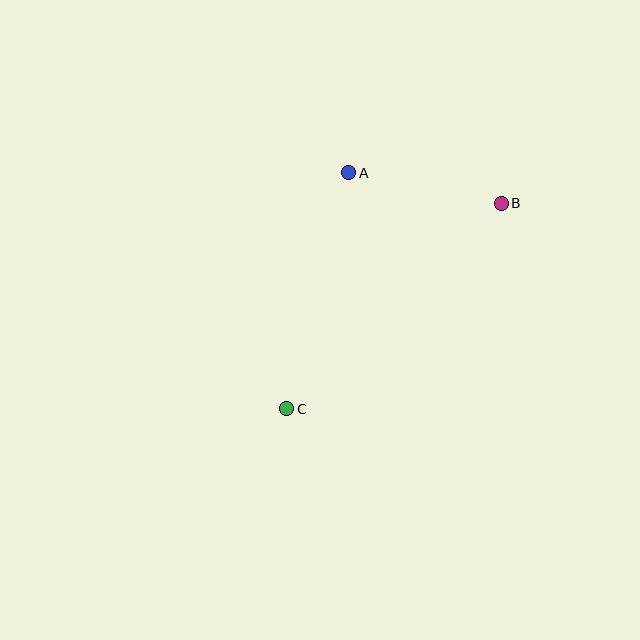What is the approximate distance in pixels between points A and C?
The distance between A and C is approximately 244 pixels.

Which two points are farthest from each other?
Points B and C are farthest from each other.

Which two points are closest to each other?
Points A and B are closest to each other.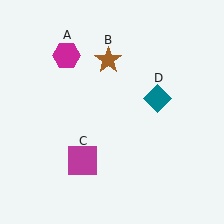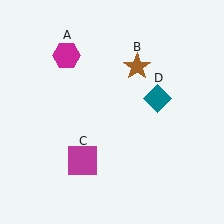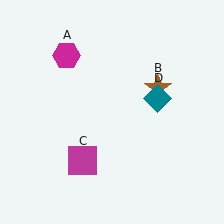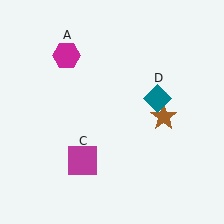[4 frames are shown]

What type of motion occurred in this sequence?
The brown star (object B) rotated clockwise around the center of the scene.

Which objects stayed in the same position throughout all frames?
Magenta hexagon (object A) and magenta square (object C) and teal diamond (object D) remained stationary.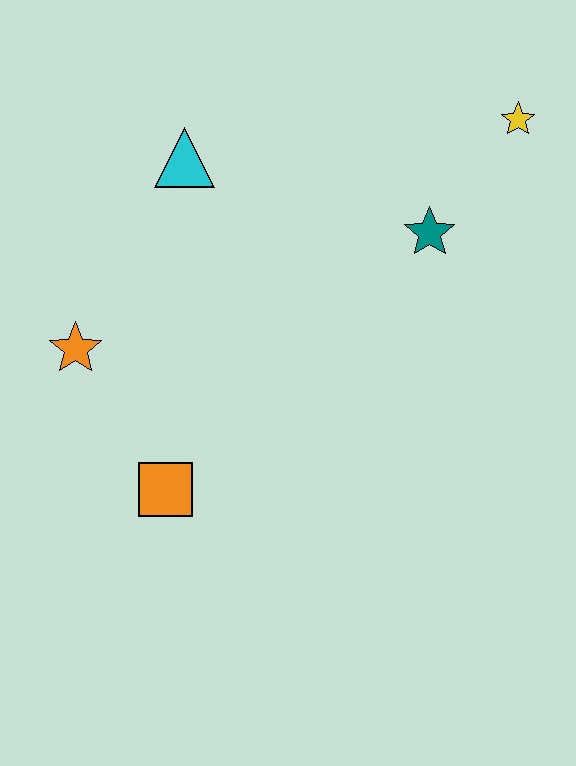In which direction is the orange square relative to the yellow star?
The orange square is below the yellow star.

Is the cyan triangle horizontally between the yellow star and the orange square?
Yes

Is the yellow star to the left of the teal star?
No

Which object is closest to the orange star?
The orange square is closest to the orange star.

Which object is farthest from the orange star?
The yellow star is farthest from the orange star.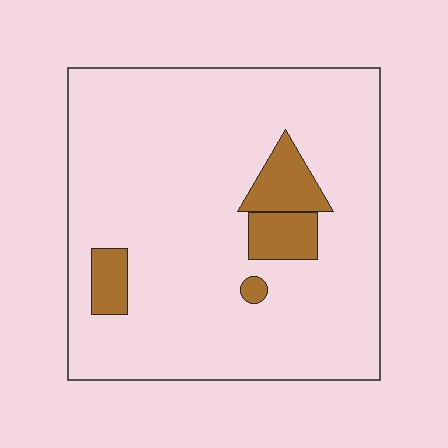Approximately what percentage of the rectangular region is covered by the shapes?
Approximately 10%.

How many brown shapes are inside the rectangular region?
4.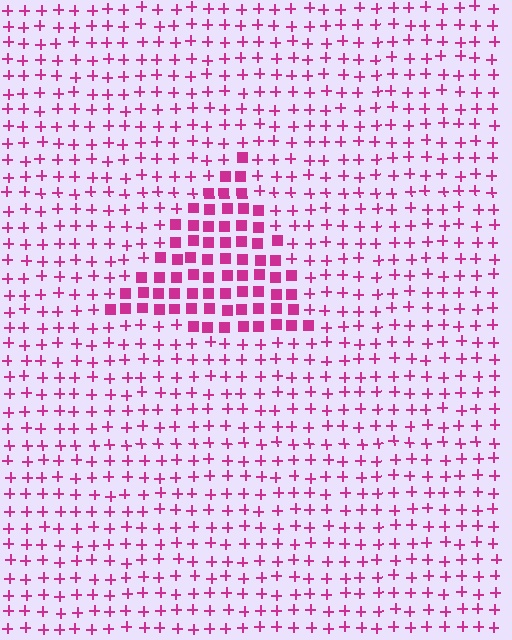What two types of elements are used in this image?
The image uses squares inside the triangle region and plus signs outside it.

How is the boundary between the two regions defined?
The boundary is defined by a change in element shape: squares inside vs. plus signs outside. All elements share the same color and spacing.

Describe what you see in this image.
The image is filled with small magenta elements arranged in a uniform grid. A triangle-shaped region contains squares, while the surrounding area contains plus signs. The boundary is defined purely by the change in element shape.